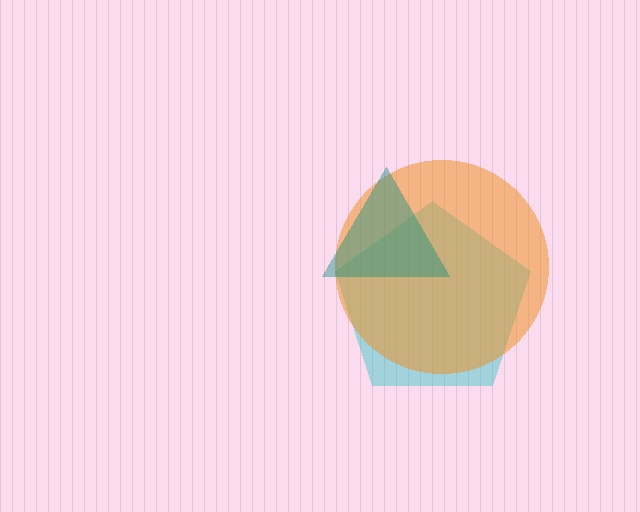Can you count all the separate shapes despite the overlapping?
Yes, there are 3 separate shapes.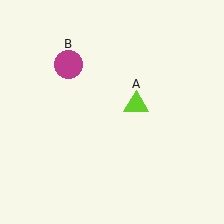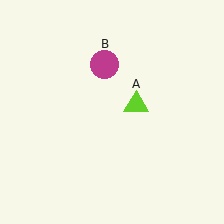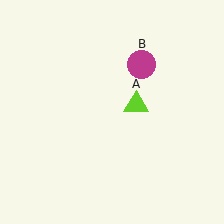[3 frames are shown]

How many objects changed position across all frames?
1 object changed position: magenta circle (object B).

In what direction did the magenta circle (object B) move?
The magenta circle (object B) moved right.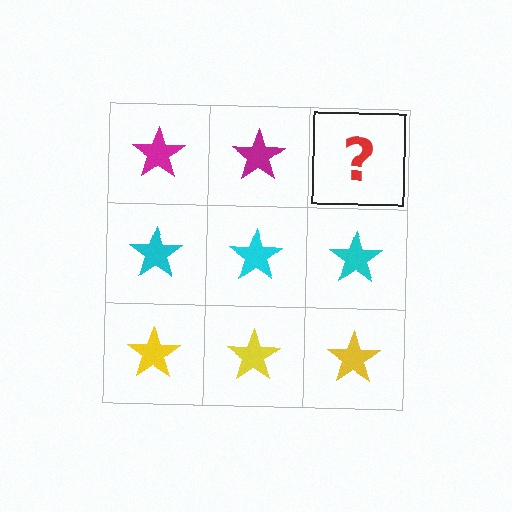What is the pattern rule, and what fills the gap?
The rule is that each row has a consistent color. The gap should be filled with a magenta star.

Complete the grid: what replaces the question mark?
The question mark should be replaced with a magenta star.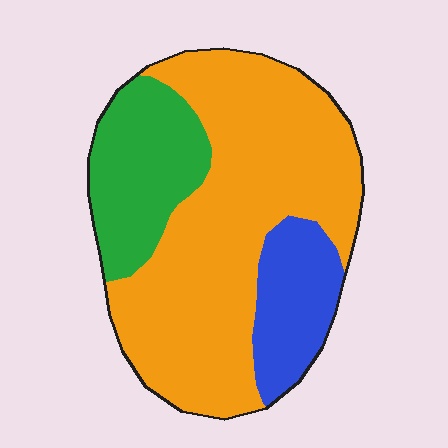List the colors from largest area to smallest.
From largest to smallest: orange, green, blue.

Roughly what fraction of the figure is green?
Green covers 21% of the figure.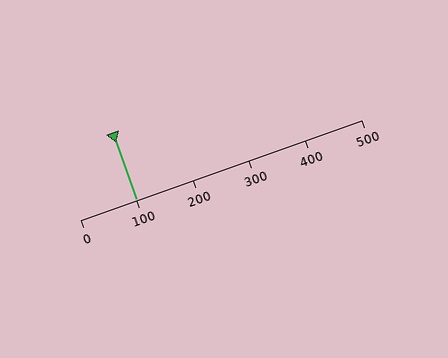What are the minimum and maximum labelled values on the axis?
The axis runs from 0 to 500.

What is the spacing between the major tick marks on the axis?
The major ticks are spaced 100 apart.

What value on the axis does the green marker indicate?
The marker indicates approximately 100.